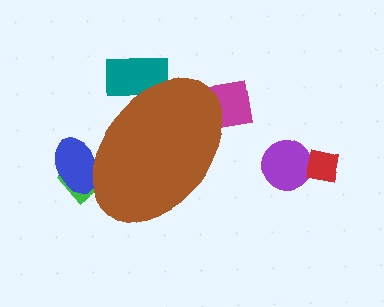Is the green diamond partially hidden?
Yes, the green diamond is partially hidden behind the brown ellipse.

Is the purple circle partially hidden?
No, the purple circle is fully visible.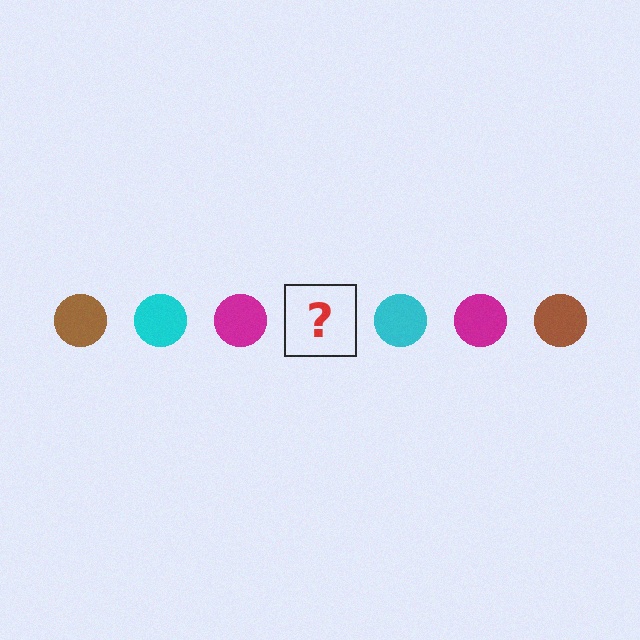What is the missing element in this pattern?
The missing element is a brown circle.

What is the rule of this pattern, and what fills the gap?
The rule is that the pattern cycles through brown, cyan, magenta circles. The gap should be filled with a brown circle.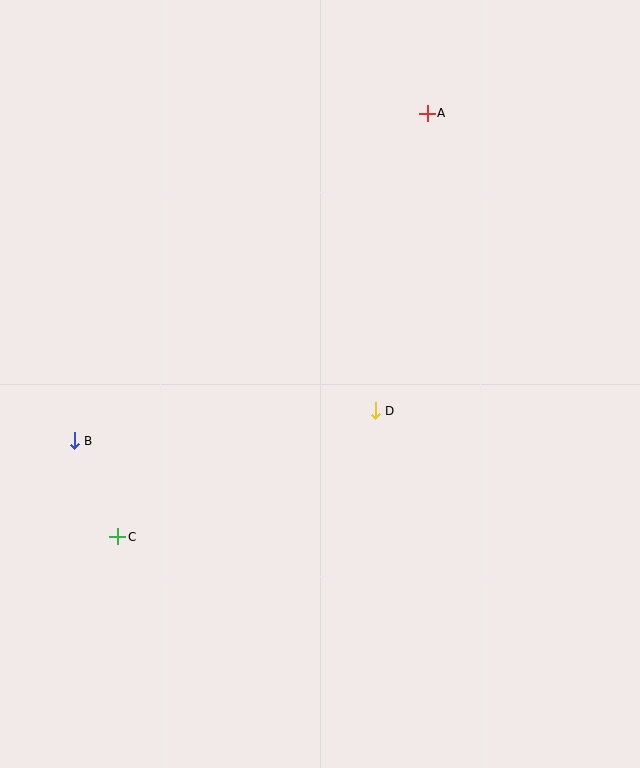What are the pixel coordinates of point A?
Point A is at (427, 113).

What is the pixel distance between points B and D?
The distance between B and D is 303 pixels.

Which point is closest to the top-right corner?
Point A is closest to the top-right corner.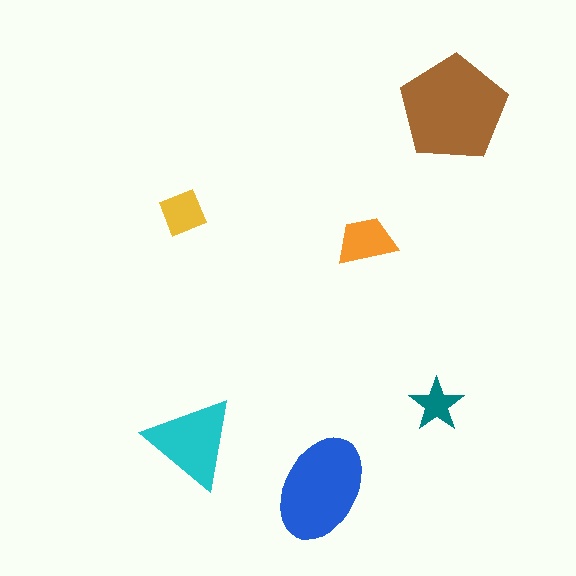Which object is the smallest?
The teal star.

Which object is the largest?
The brown pentagon.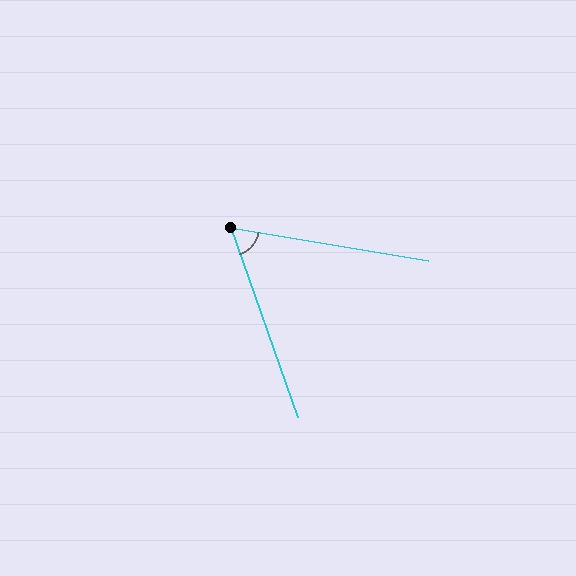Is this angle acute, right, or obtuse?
It is acute.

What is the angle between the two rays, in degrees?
Approximately 61 degrees.